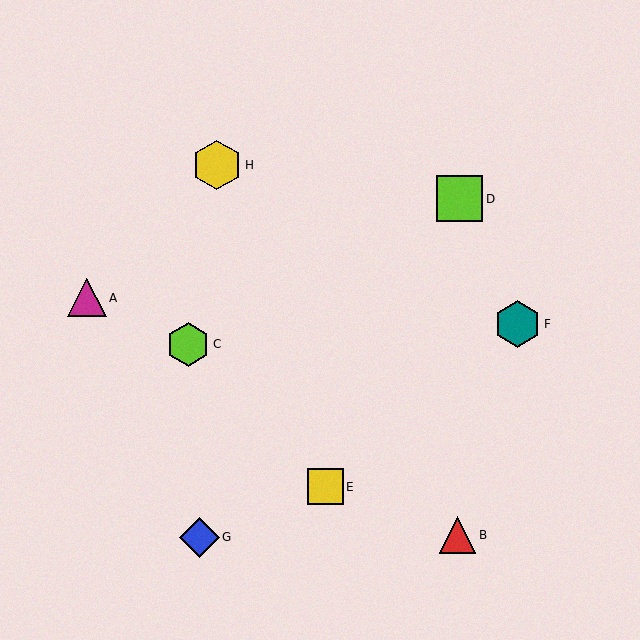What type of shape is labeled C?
Shape C is a lime hexagon.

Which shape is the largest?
The yellow hexagon (labeled H) is the largest.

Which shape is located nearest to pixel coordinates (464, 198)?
The lime square (labeled D) at (460, 199) is nearest to that location.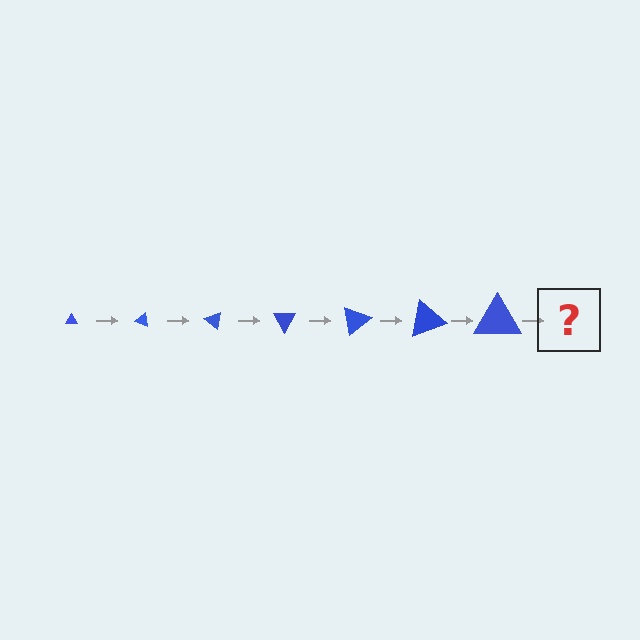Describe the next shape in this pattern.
It should be a triangle, larger than the previous one and rotated 140 degrees from the start.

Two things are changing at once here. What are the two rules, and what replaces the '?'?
The two rules are that the triangle grows larger each step and it rotates 20 degrees each step. The '?' should be a triangle, larger than the previous one and rotated 140 degrees from the start.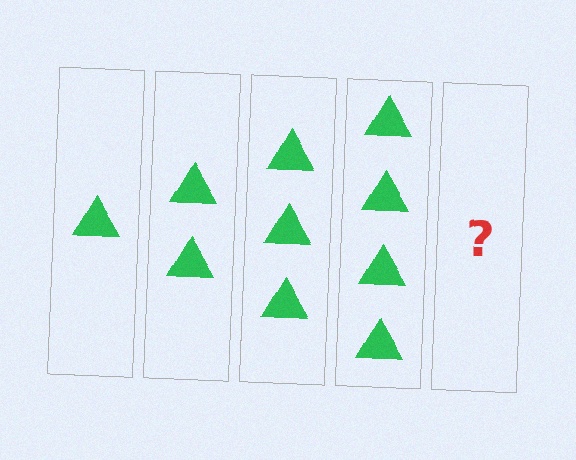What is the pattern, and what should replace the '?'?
The pattern is that each step adds one more triangle. The '?' should be 5 triangles.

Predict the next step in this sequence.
The next step is 5 triangles.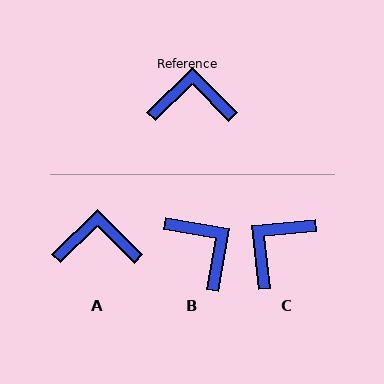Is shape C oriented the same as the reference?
No, it is off by about 51 degrees.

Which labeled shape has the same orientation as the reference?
A.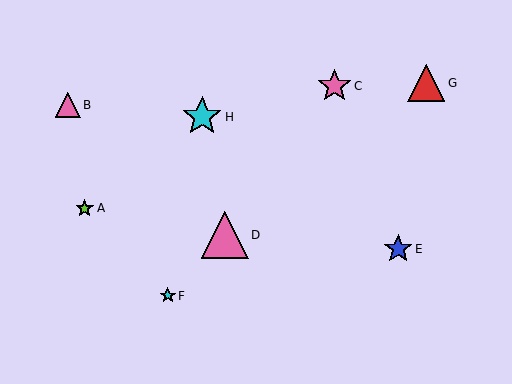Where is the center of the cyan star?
The center of the cyan star is at (202, 117).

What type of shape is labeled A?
Shape A is a lime star.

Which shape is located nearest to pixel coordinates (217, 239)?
The pink triangle (labeled D) at (225, 235) is nearest to that location.